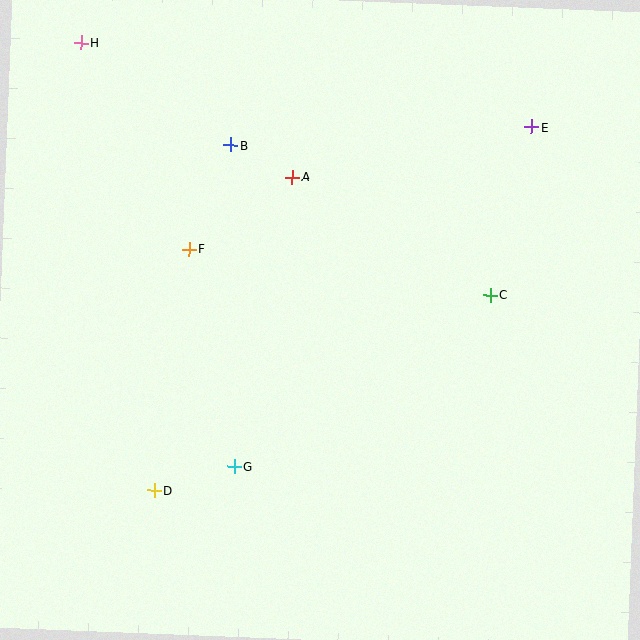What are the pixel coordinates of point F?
Point F is at (189, 249).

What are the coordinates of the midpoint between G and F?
The midpoint between G and F is at (212, 358).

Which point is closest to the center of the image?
Point A at (292, 177) is closest to the center.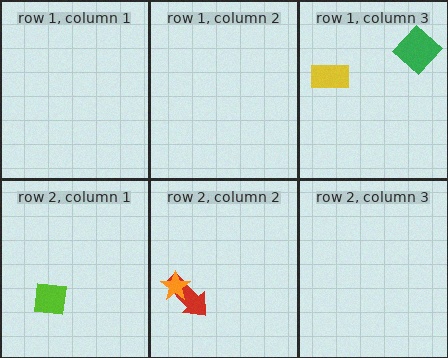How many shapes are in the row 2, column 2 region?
2.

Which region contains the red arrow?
The row 2, column 2 region.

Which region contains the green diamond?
The row 1, column 3 region.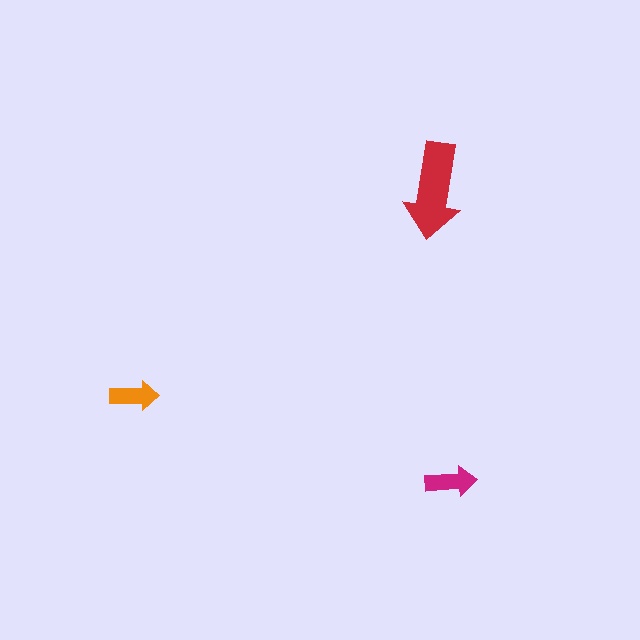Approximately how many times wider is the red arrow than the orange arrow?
About 2 times wider.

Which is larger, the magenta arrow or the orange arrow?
The magenta one.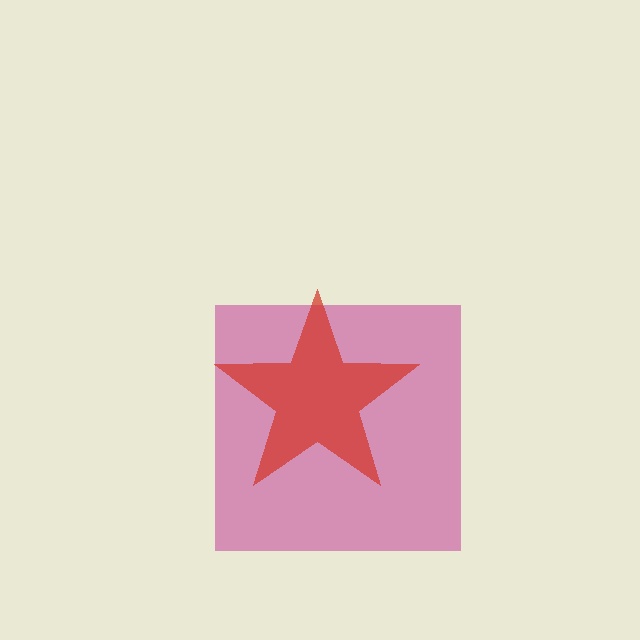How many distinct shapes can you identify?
There are 2 distinct shapes: a magenta square, a red star.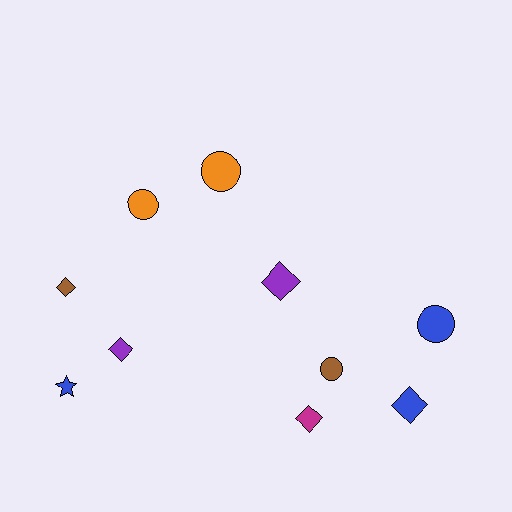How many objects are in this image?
There are 10 objects.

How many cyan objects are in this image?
There are no cyan objects.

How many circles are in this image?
There are 4 circles.